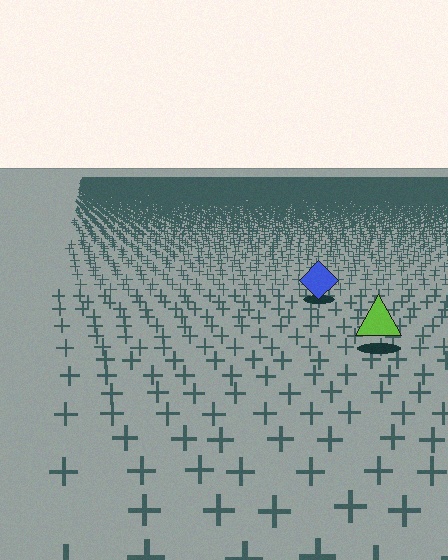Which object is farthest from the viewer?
The blue diamond is farthest from the viewer. It appears smaller and the ground texture around it is denser.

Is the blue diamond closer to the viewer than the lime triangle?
No. The lime triangle is closer — you can tell from the texture gradient: the ground texture is coarser near it.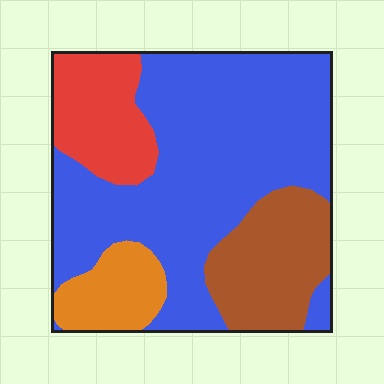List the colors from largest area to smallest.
From largest to smallest: blue, brown, red, orange.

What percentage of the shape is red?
Red takes up about one eighth (1/8) of the shape.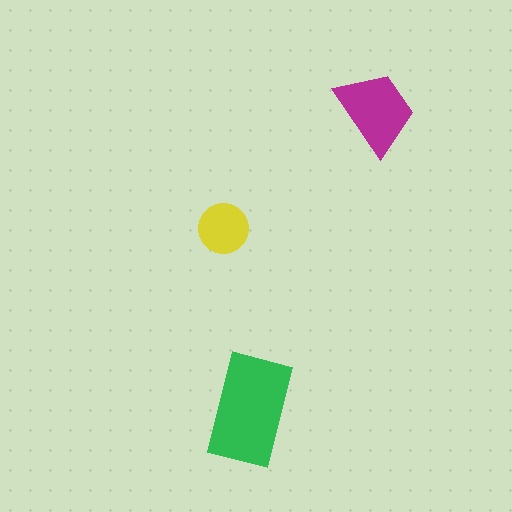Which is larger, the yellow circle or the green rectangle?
The green rectangle.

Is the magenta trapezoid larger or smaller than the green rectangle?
Smaller.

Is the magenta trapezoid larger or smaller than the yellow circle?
Larger.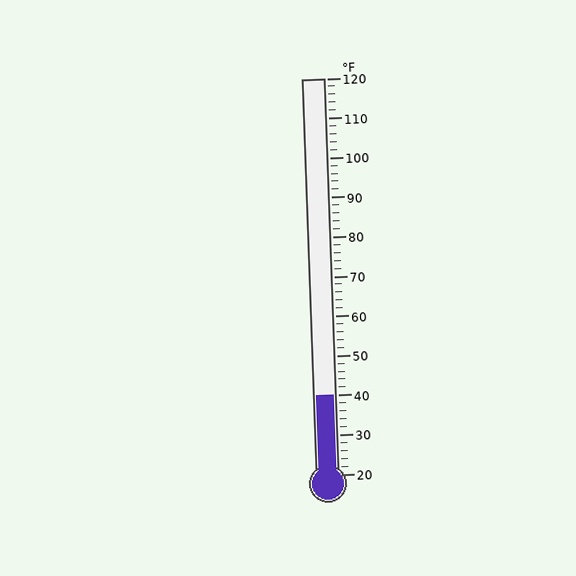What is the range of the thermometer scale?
The thermometer scale ranges from 20°F to 120°F.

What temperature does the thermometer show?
The thermometer shows approximately 40°F.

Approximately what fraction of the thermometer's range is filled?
The thermometer is filled to approximately 20% of its range.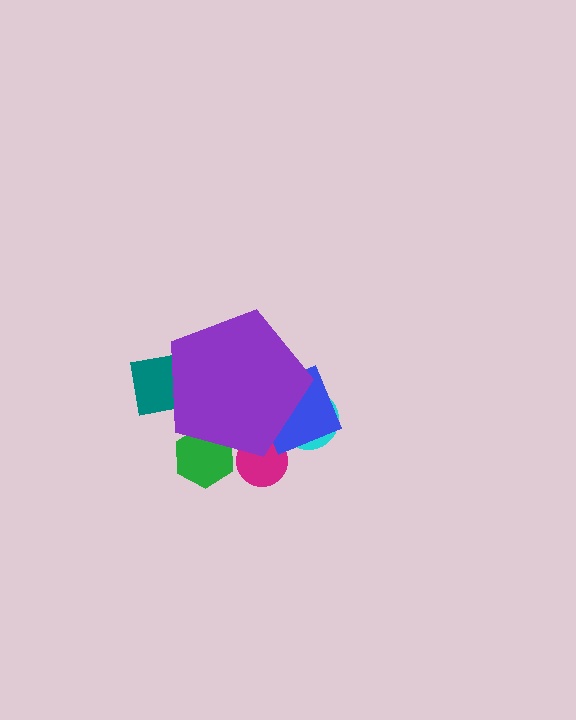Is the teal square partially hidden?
Yes, the teal square is partially hidden behind the purple pentagon.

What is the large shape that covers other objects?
A purple pentagon.